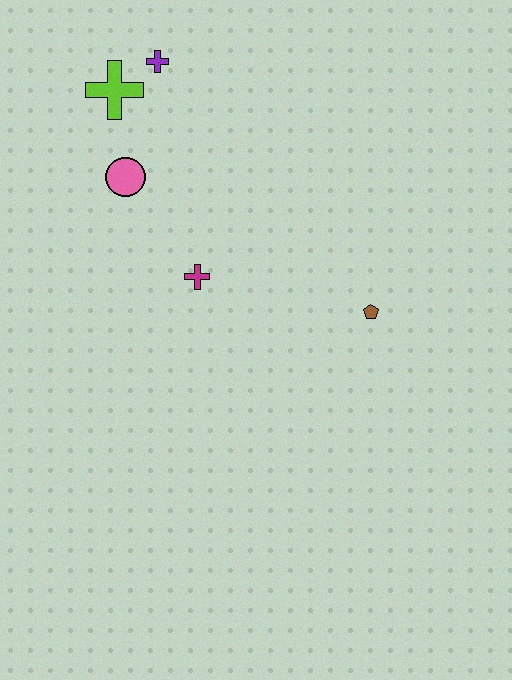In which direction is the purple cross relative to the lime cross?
The purple cross is to the right of the lime cross.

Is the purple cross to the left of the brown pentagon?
Yes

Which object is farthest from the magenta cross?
The purple cross is farthest from the magenta cross.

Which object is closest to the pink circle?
The lime cross is closest to the pink circle.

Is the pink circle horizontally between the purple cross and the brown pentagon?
No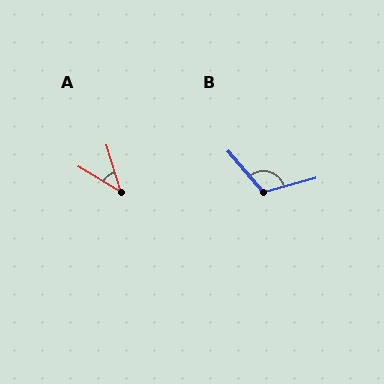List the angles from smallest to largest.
A (41°), B (115°).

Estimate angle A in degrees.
Approximately 41 degrees.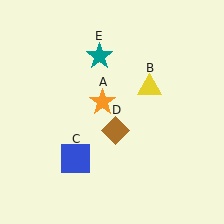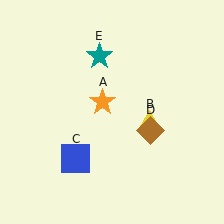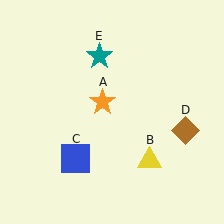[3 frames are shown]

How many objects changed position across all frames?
2 objects changed position: yellow triangle (object B), brown diamond (object D).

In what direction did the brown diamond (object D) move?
The brown diamond (object D) moved right.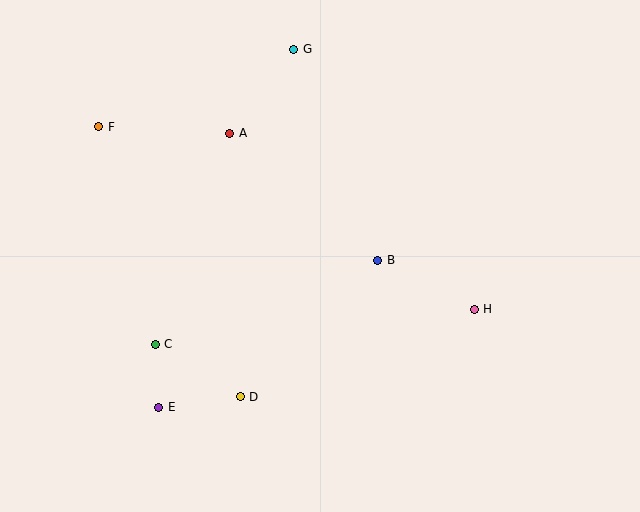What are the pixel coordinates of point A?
Point A is at (230, 133).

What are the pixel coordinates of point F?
Point F is at (99, 127).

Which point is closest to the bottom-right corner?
Point H is closest to the bottom-right corner.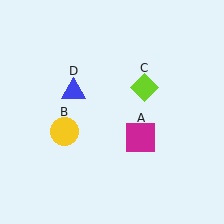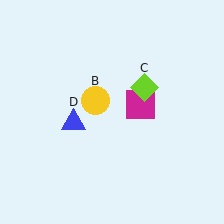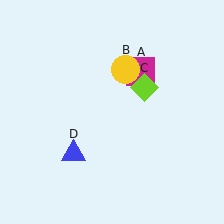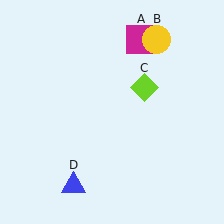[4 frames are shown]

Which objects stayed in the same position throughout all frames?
Lime diamond (object C) remained stationary.